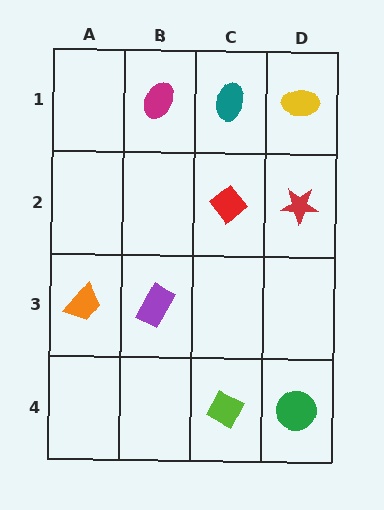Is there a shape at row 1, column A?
No, that cell is empty.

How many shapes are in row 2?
2 shapes.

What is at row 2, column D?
A red star.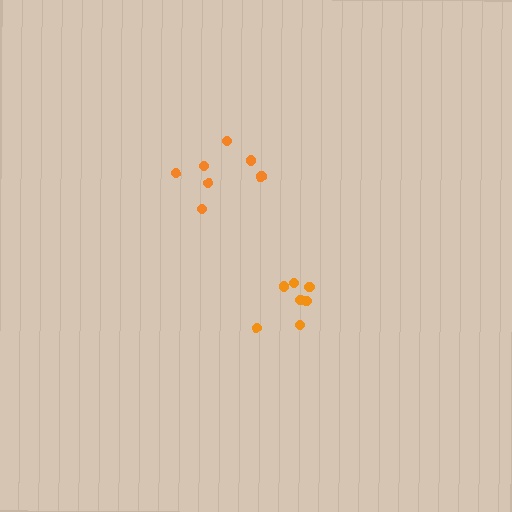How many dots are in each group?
Group 1: 7 dots, Group 2: 7 dots (14 total).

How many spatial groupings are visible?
There are 2 spatial groupings.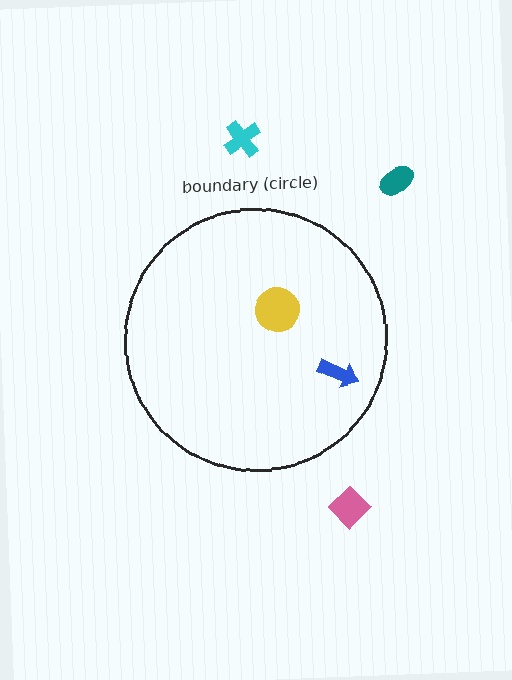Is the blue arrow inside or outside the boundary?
Inside.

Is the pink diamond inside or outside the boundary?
Outside.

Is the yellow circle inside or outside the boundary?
Inside.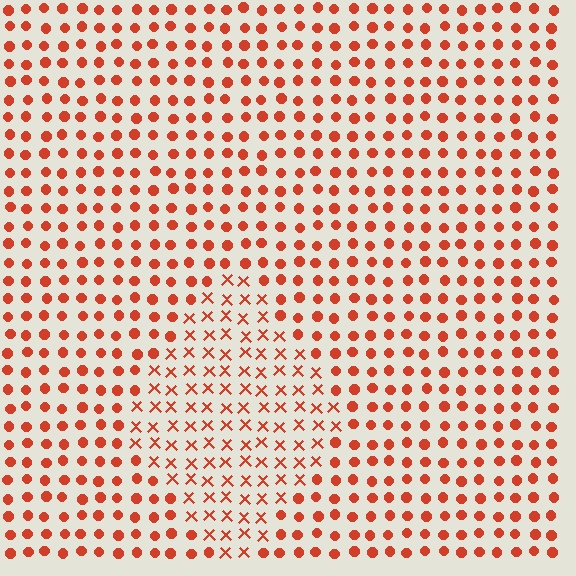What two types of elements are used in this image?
The image uses X marks inside the diamond region and circles outside it.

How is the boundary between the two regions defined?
The boundary is defined by a change in element shape: X marks inside vs. circles outside. All elements share the same color and spacing.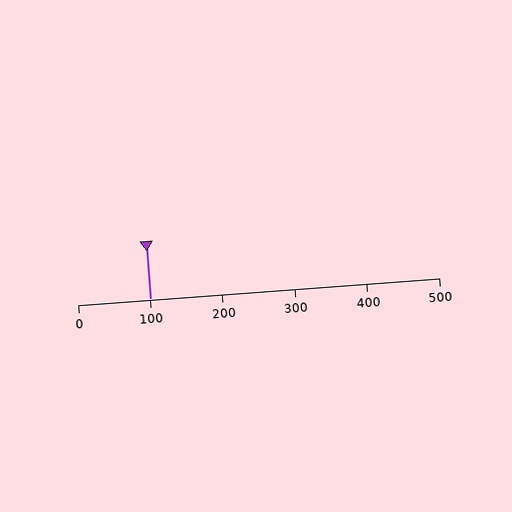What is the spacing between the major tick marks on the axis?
The major ticks are spaced 100 apart.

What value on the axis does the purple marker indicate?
The marker indicates approximately 100.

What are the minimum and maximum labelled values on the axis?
The axis runs from 0 to 500.